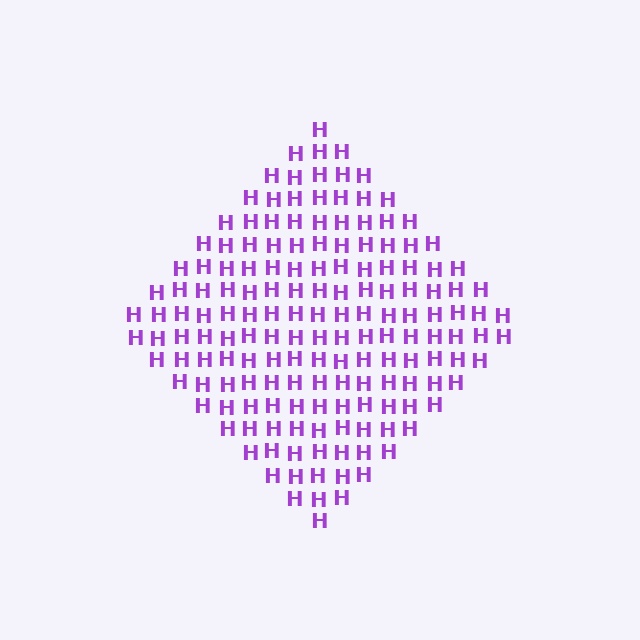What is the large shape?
The large shape is a diamond.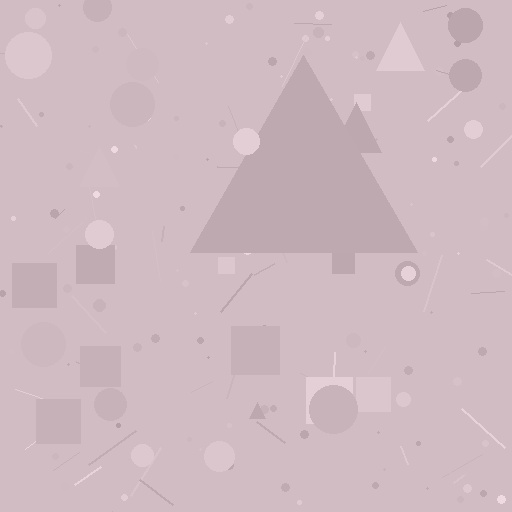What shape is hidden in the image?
A triangle is hidden in the image.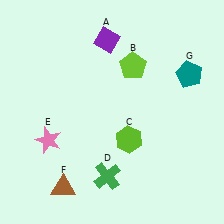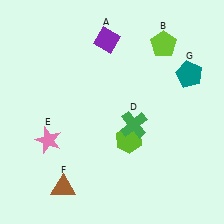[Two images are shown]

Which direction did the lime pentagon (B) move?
The lime pentagon (B) moved right.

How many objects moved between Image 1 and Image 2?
2 objects moved between the two images.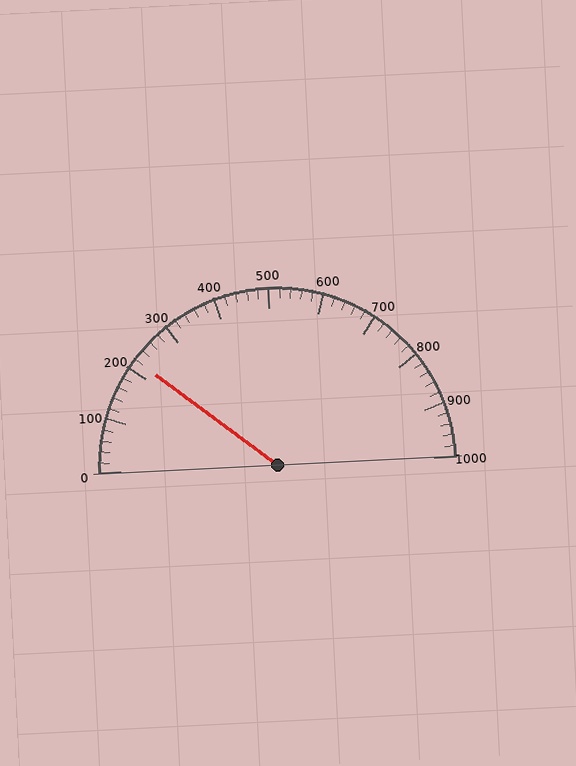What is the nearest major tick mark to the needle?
The nearest major tick mark is 200.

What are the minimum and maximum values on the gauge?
The gauge ranges from 0 to 1000.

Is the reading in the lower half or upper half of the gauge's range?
The reading is in the lower half of the range (0 to 1000).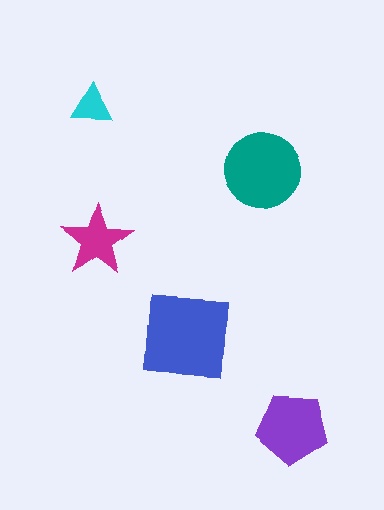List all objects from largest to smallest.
The blue square, the teal circle, the purple pentagon, the magenta star, the cyan triangle.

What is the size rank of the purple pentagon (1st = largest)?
3rd.